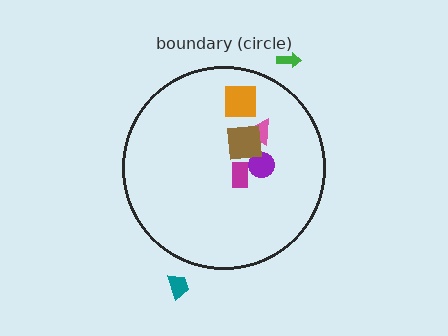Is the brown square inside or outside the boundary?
Inside.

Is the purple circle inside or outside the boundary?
Inside.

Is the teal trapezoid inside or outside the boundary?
Outside.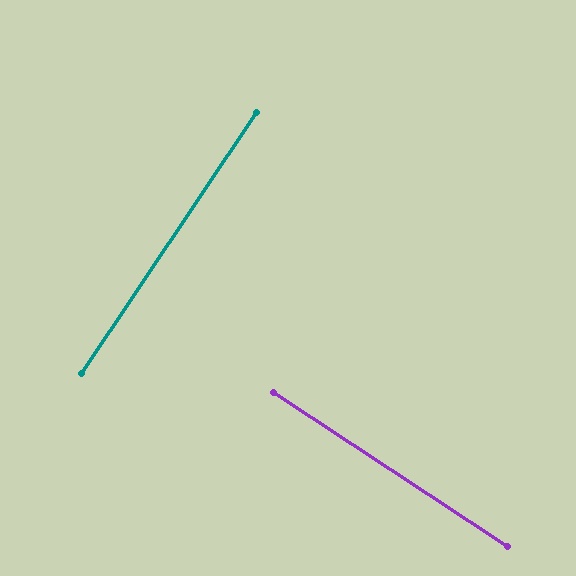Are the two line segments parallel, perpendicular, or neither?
Perpendicular — they meet at approximately 90°.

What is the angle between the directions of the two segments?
Approximately 90 degrees.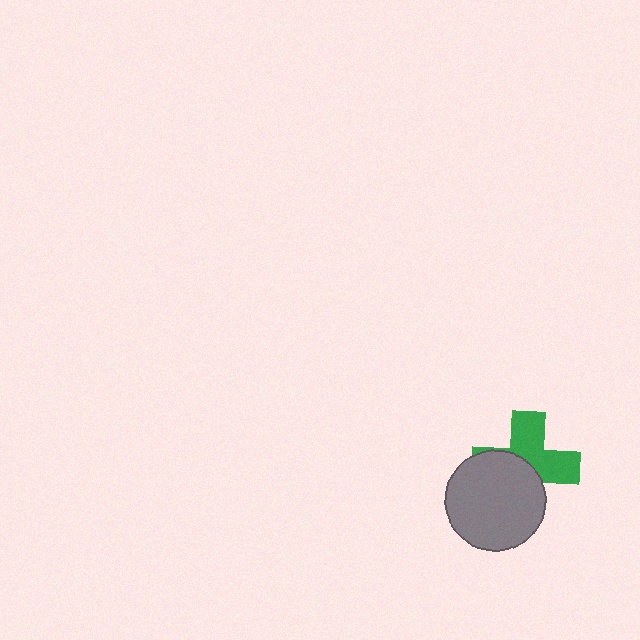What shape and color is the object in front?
The object in front is a gray circle.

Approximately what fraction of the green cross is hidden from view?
Roughly 50% of the green cross is hidden behind the gray circle.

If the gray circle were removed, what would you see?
You would see the complete green cross.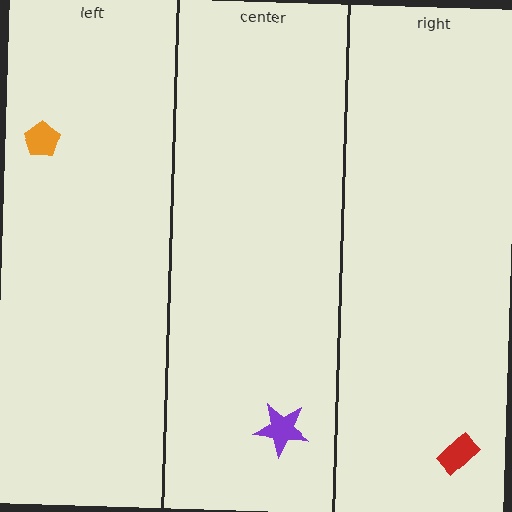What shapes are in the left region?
The orange pentagon.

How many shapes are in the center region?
1.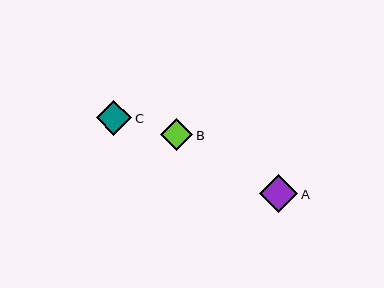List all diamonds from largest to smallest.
From largest to smallest: A, C, B.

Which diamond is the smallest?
Diamond B is the smallest with a size of approximately 32 pixels.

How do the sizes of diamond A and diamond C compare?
Diamond A and diamond C are approximately the same size.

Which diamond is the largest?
Diamond A is the largest with a size of approximately 38 pixels.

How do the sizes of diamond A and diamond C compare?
Diamond A and diamond C are approximately the same size.